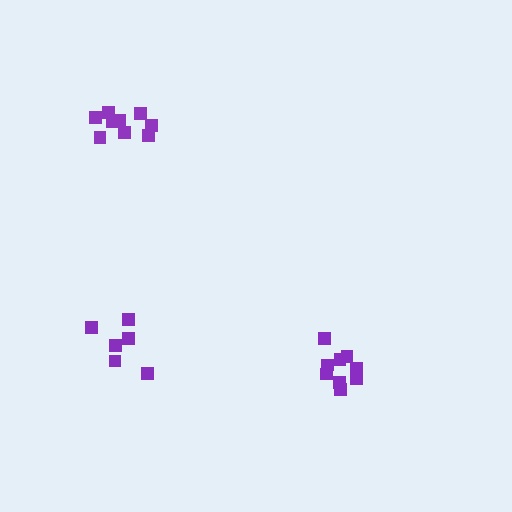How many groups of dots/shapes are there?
There are 3 groups.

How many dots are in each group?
Group 1: 6 dots, Group 2: 9 dots, Group 3: 9 dots (24 total).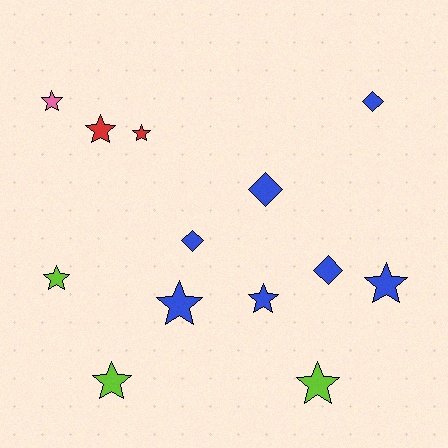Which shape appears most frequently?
Star, with 9 objects.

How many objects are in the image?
There are 13 objects.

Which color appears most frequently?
Blue, with 7 objects.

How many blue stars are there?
There are 3 blue stars.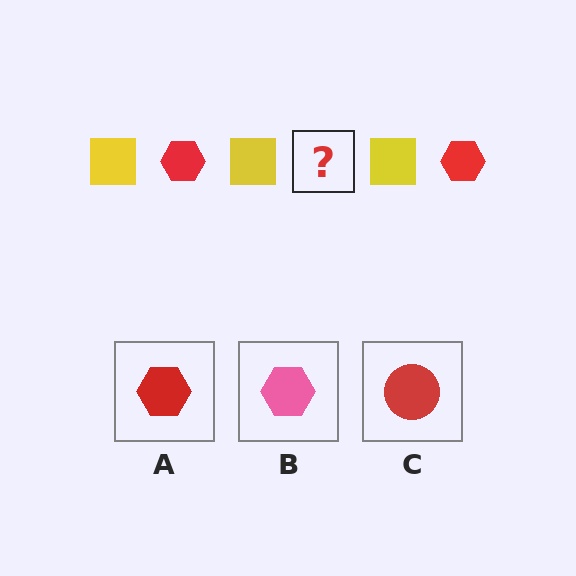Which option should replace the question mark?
Option A.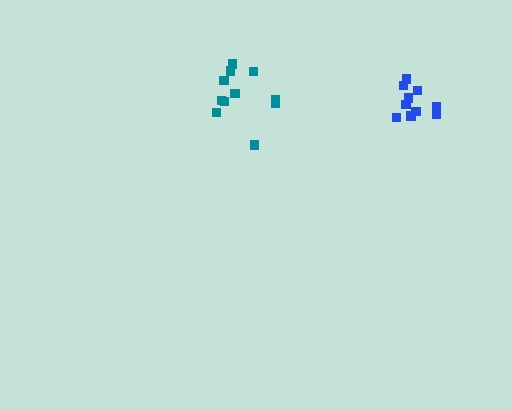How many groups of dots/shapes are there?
There are 2 groups.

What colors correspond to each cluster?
The clusters are colored: teal, blue.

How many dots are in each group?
Group 1: 11 dots, Group 2: 10 dots (21 total).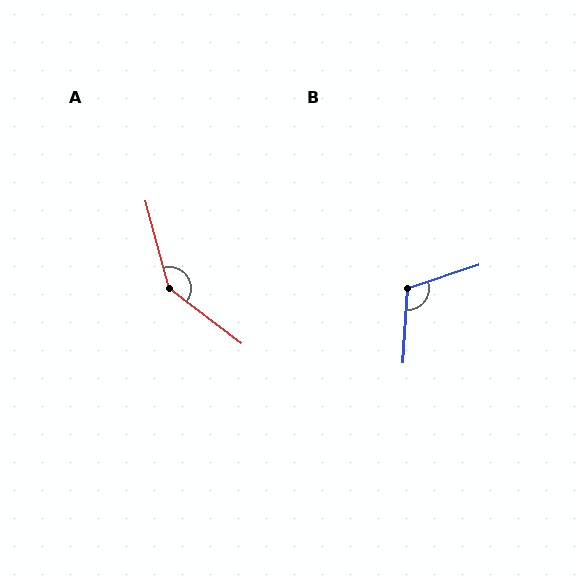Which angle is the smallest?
B, at approximately 112 degrees.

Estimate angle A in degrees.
Approximately 143 degrees.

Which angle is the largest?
A, at approximately 143 degrees.